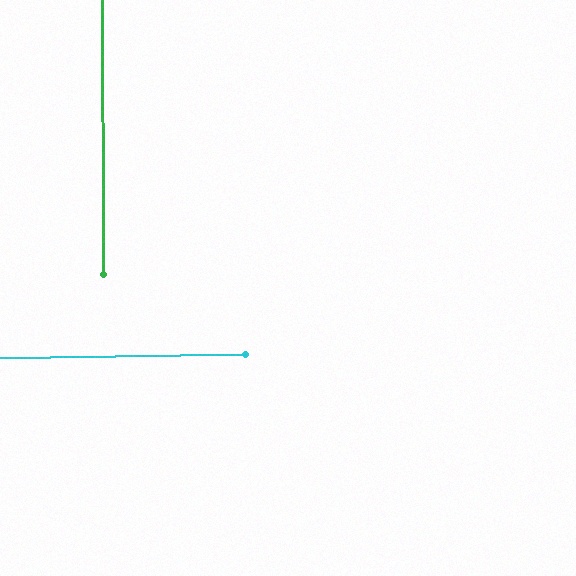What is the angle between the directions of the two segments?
Approximately 89 degrees.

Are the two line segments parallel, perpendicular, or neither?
Perpendicular — they meet at approximately 89°.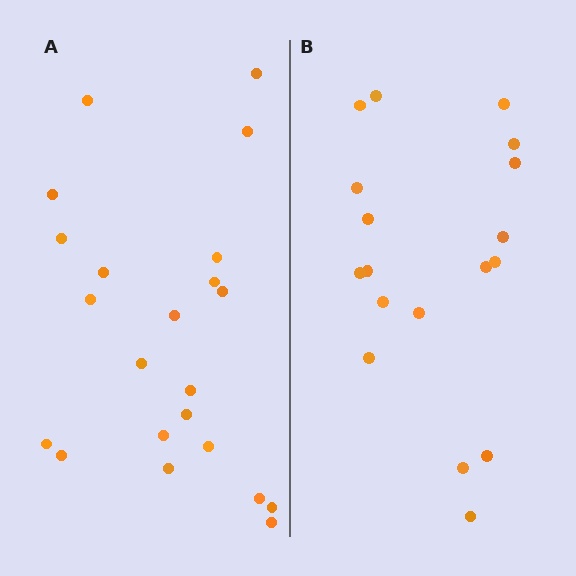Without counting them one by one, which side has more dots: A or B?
Region A (the left region) has more dots.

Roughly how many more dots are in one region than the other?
Region A has about 4 more dots than region B.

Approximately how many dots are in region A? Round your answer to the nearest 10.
About 20 dots. (The exact count is 22, which rounds to 20.)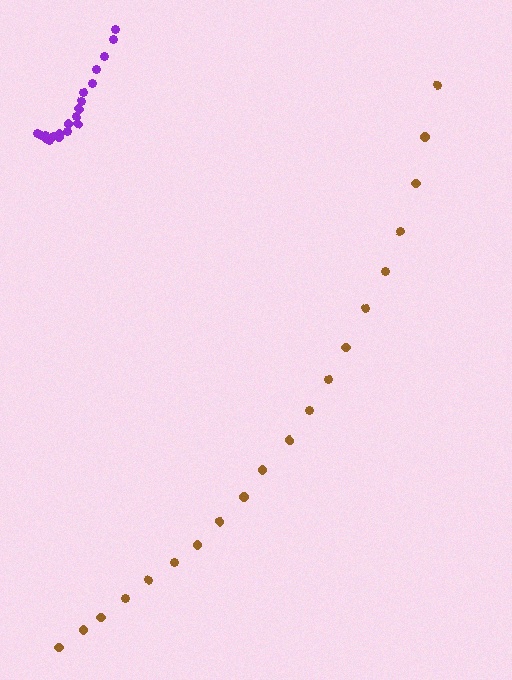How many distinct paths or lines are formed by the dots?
There are 2 distinct paths.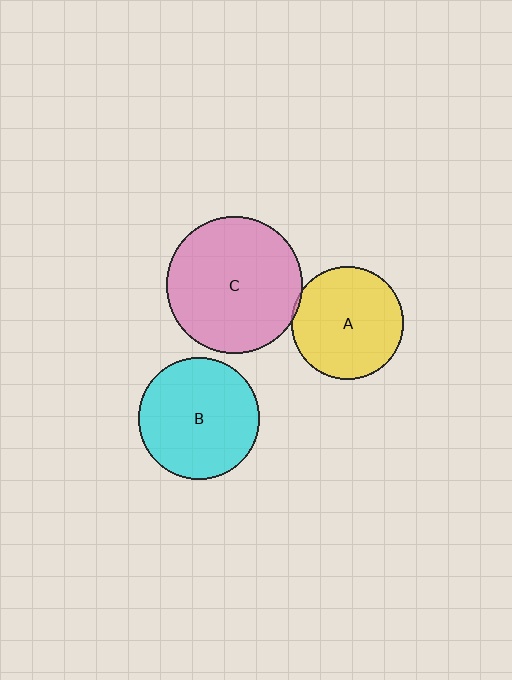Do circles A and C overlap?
Yes.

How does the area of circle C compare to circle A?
Approximately 1.5 times.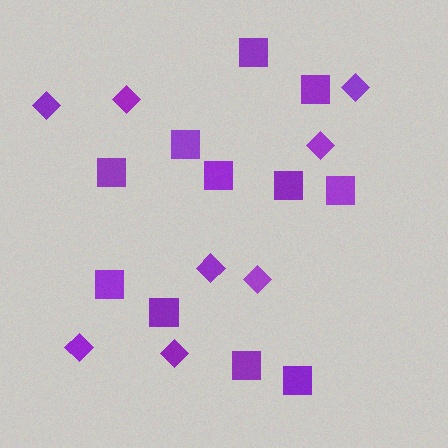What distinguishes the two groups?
There are 2 groups: one group of diamonds (8) and one group of squares (11).